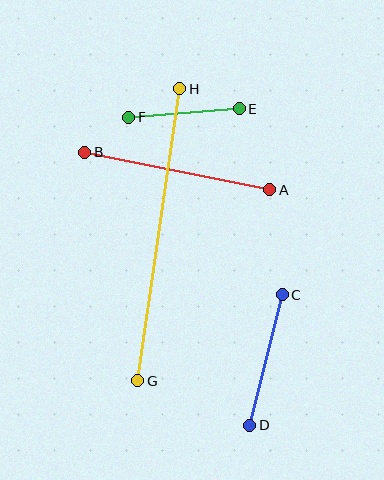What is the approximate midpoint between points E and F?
The midpoint is at approximately (184, 113) pixels.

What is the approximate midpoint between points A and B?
The midpoint is at approximately (177, 171) pixels.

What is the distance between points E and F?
The distance is approximately 111 pixels.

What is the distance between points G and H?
The distance is approximately 295 pixels.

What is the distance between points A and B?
The distance is approximately 189 pixels.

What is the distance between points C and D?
The distance is approximately 135 pixels.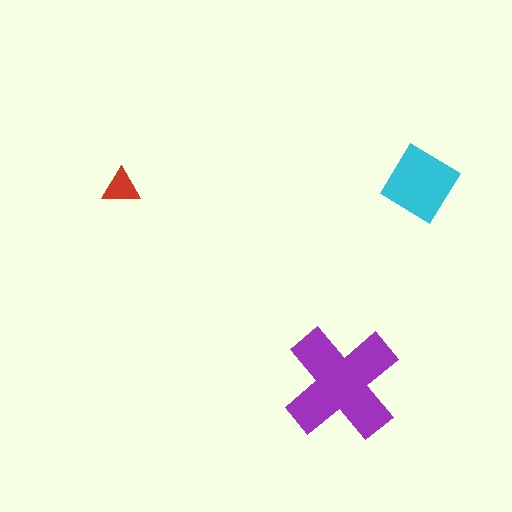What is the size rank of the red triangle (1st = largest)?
3rd.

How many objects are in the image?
There are 3 objects in the image.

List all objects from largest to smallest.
The purple cross, the cyan diamond, the red triangle.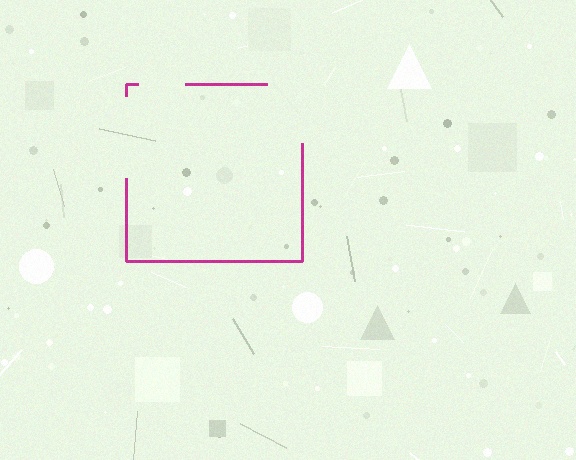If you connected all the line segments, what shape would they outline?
They would outline a square.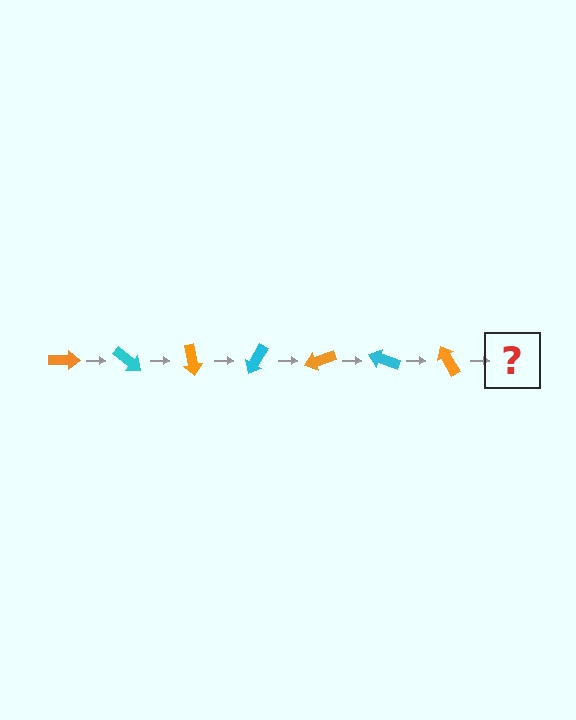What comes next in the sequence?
The next element should be a cyan arrow, rotated 280 degrees from the start.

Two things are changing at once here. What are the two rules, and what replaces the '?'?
The two rules are that it rotates 40 degrees each step and the color cycles through orange and cyan. The '?' should be a cyan arrow, rotated 280 degrees from the start.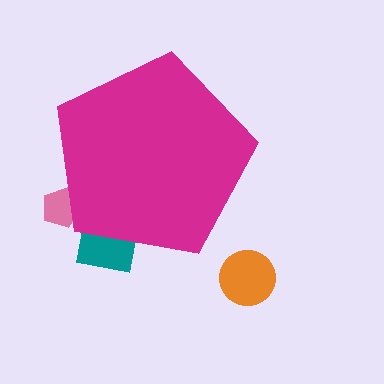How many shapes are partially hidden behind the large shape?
2 shapes are partially hidden.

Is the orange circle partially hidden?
No, the orange circle is fully visible.